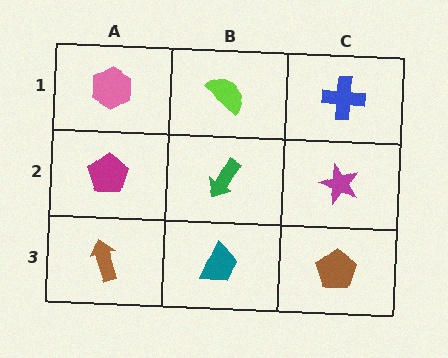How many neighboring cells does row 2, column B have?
4.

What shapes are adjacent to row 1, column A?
A magenta pentagon (row 2, column A), a lime semicircle (row 1, column B).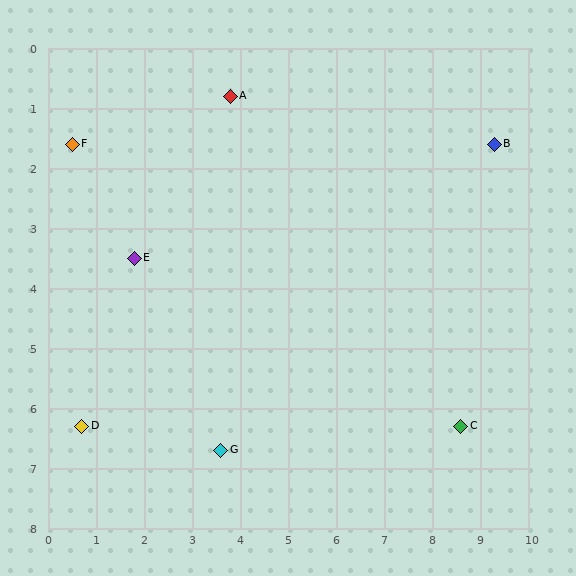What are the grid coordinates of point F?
Point F is at approximately (0.5, 1.6).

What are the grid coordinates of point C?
Point C is at approximately (8.6, 6.3).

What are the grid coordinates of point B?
Point B is at approximately (9.3, 1.6).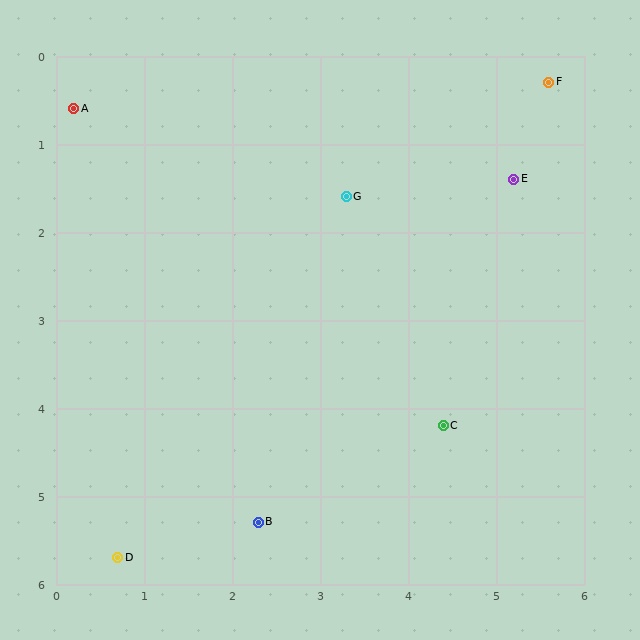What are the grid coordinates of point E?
Point E is at approximately (5.2, 1.4).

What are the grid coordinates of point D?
Point D is at approximately (0.7, 5.7).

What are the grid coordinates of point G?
Point G is at approximately (3.3, 1.6).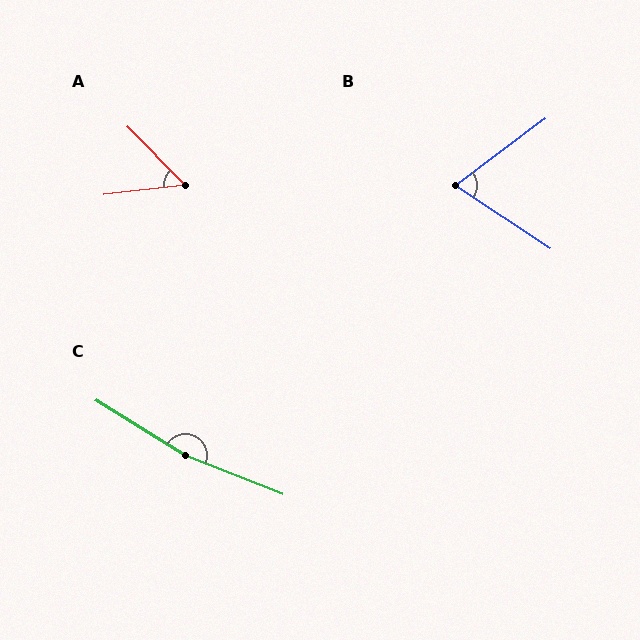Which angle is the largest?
C, at approximately 169 degrees.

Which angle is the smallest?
A, at approximately 52 degrees.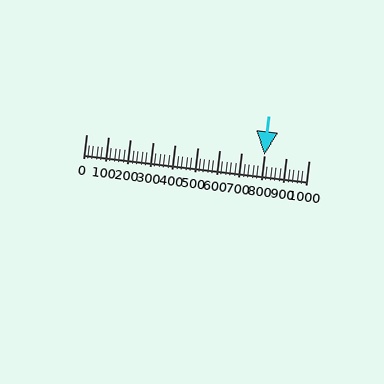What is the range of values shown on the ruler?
The ruler shows values from 0 to 1000.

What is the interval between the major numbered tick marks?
The major tick marks are spaced 100 units apart.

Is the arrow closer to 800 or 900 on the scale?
The arrow is closer to 800.